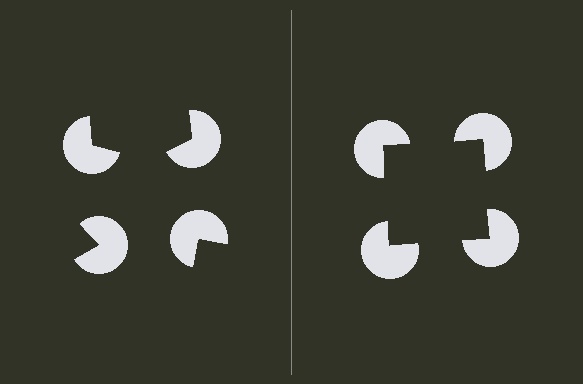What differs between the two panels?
The pac-man discs are positioned identically on both sides; only the wedge orientations differ. On the right they align to a square; on the left they are misaligned.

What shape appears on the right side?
An illusory square.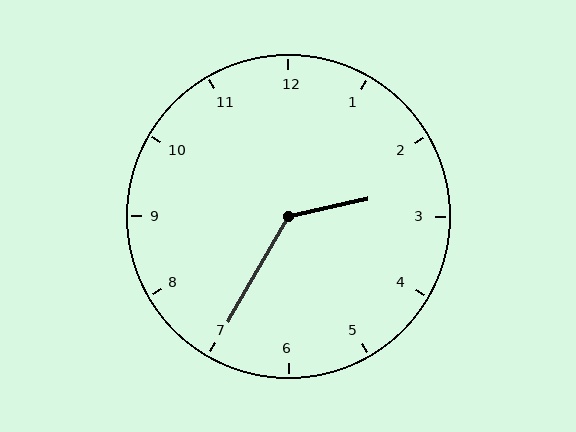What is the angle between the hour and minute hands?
Approximately 132 degrees.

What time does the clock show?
2:35.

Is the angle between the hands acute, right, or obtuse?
It is obtuse.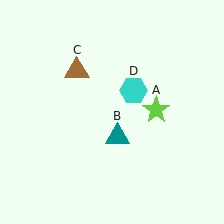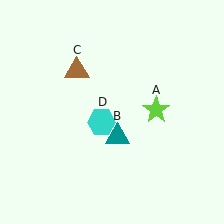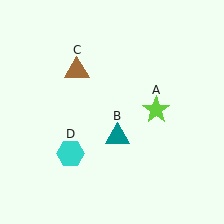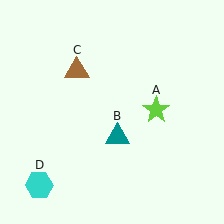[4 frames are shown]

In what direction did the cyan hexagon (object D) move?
The cyan hexagon (object D) moved down and to the left.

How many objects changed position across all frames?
1 object changed position: cyan hexagon (object D).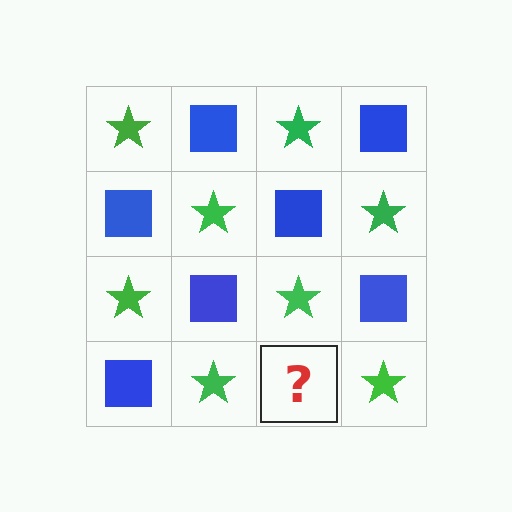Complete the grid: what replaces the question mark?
The question mark should be replaced with a blue square.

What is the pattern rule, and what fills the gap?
The rule is that it alternates green star and blue square in a checkerboard pattern. The gap should be filled with a blue square.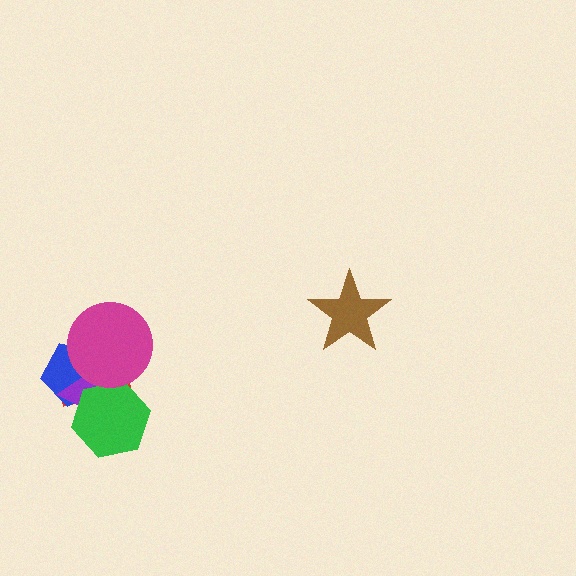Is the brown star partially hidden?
No, no other shape covers it.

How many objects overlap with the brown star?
0 objects overlap with the brown star.